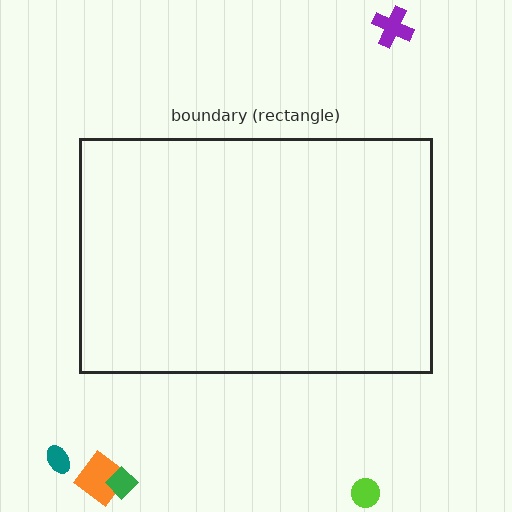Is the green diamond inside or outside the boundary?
Outside.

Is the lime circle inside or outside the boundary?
Outside.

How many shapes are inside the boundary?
0 inside, 5 outside.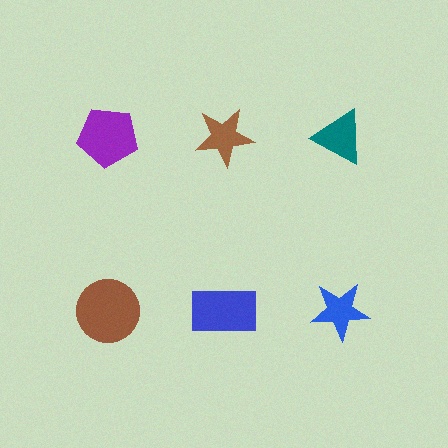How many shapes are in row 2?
3 shapes.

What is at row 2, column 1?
A brown circle.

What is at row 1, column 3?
A teal triangle.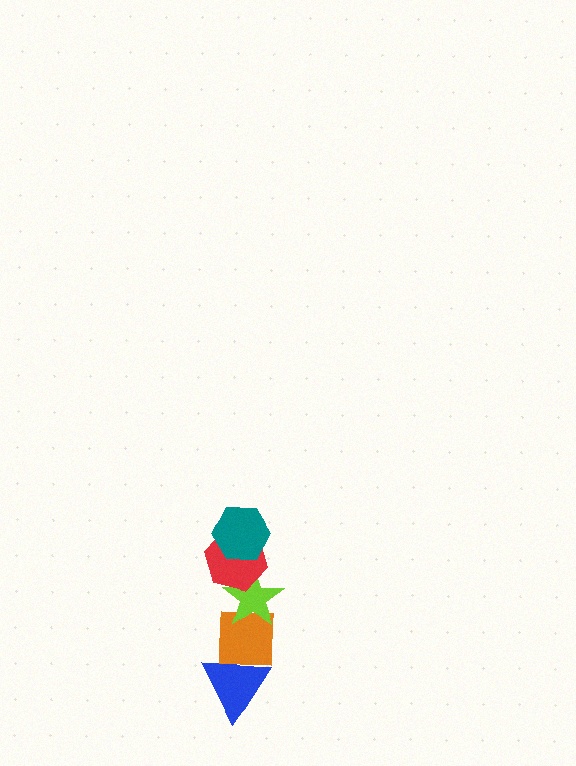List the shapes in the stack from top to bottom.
From top to bottom: the teal hexagon, the red hexagon, the lime star, the orange square, the blue triangle.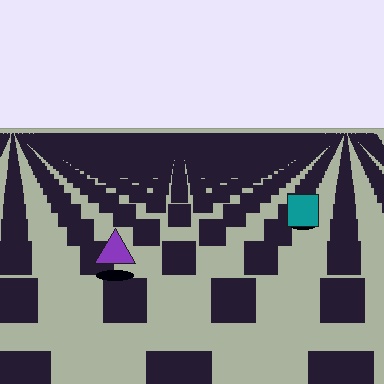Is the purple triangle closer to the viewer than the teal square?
Yes. The purple triangle is closer — you can tell from the texture gradient: the ground texture is coarser near it.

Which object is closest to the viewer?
The purple triangle is closest. The texture marks near it are larger and more spread out.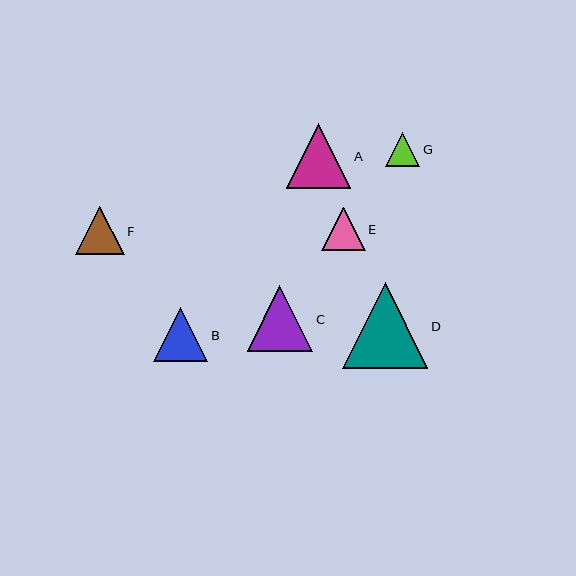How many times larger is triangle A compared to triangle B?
Triangle A is approximately 1.2 times the size of triangle B.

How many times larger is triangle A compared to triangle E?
Triangle A is approximately 1.5 times the size of triangle E.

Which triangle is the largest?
Triangle D is the largest with a size of approximately 86 pixels.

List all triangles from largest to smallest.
From largest to smallest: D, C, A, B, F, E, G.